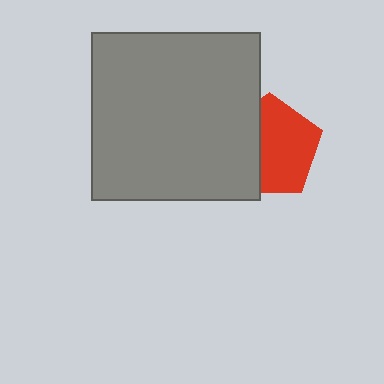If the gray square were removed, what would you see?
You would see the complete red pentagon.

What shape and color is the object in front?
The object in front is a gray square.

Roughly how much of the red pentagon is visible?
About half of it is visible (roughly 60%).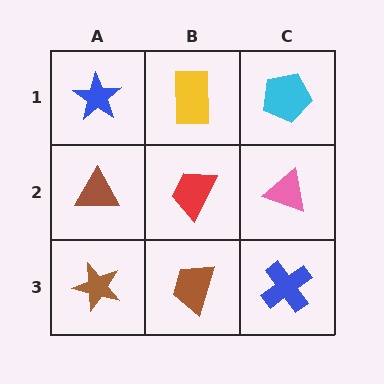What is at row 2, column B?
A red trapezoid.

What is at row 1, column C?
A cyan pentagon.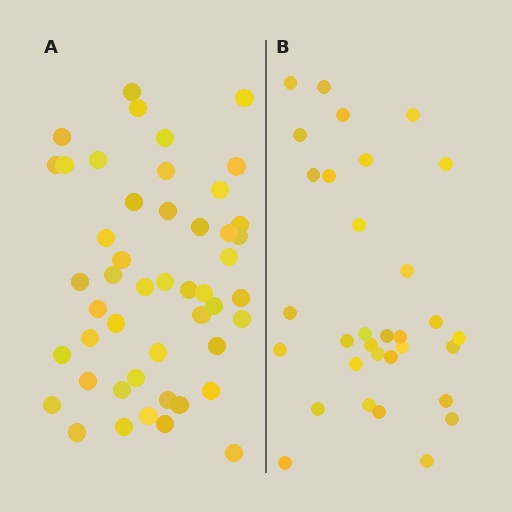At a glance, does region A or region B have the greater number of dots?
Region A (the left region) has more dots.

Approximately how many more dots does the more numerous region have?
Region A has approximately 15 more dots than region B.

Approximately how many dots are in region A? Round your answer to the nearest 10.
About 50 dots. (The exact count is 48, which rounds to 50.)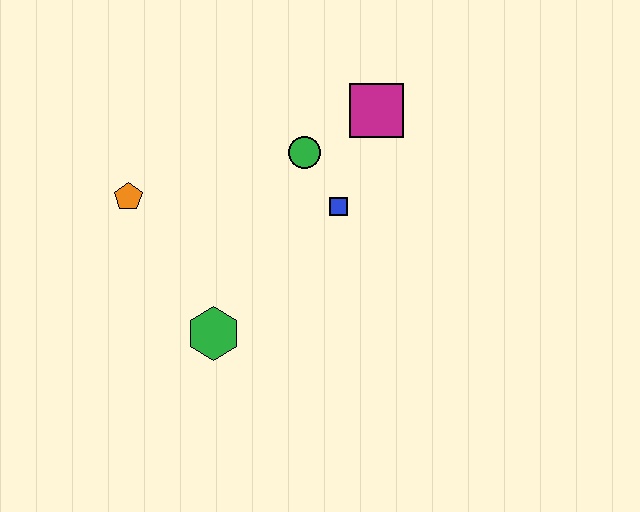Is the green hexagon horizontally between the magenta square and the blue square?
No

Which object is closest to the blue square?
The green circle is closest to the blue square.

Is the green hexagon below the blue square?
Yes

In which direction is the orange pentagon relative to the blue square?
The orange pentagon is to the left of the blue square.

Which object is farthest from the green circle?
The green hexagon is farthest from the green circle.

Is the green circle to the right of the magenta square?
No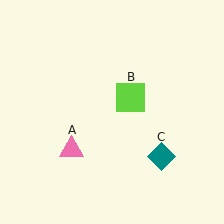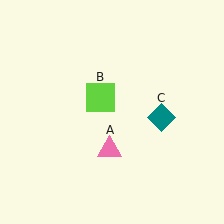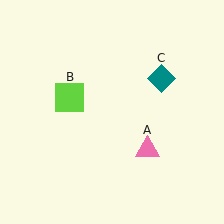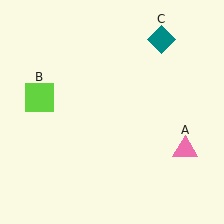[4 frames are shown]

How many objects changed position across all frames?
3 objects changed position: pink triangle (object A), lime square (object B), teal diamond (object C).